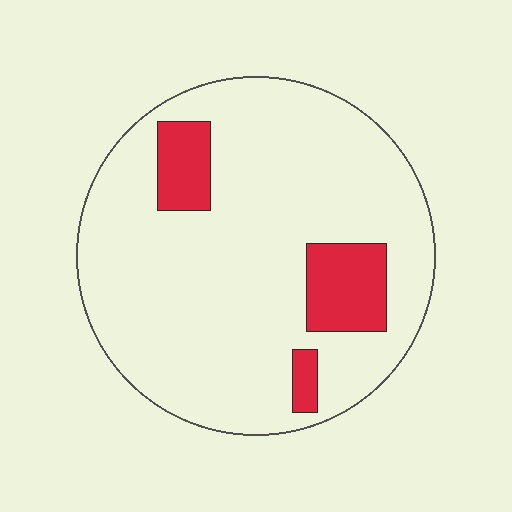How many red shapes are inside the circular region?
3.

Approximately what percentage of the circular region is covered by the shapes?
Approximately 15%.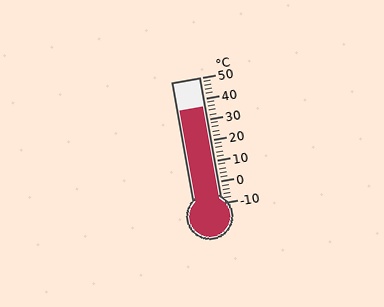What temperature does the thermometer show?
The thermometer shows approximately 36°C.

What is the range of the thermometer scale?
The thermometer scale ranges from -10°C to 50°C.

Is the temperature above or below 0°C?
The temperature is above 0°C.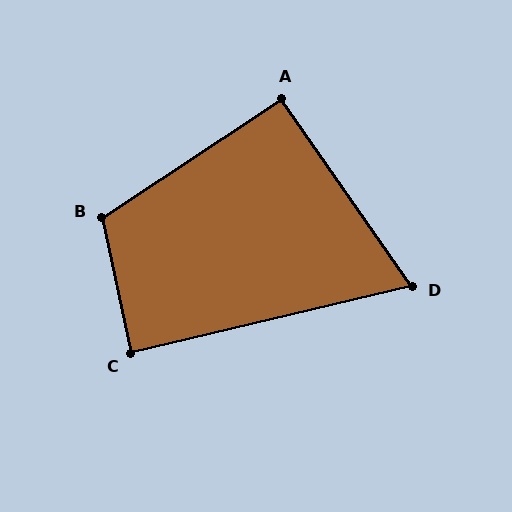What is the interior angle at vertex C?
Approximately 88 degrees (approximately right).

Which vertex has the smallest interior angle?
D, at approximately 68 degrees.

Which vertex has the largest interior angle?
B, at approximately 112 degrees.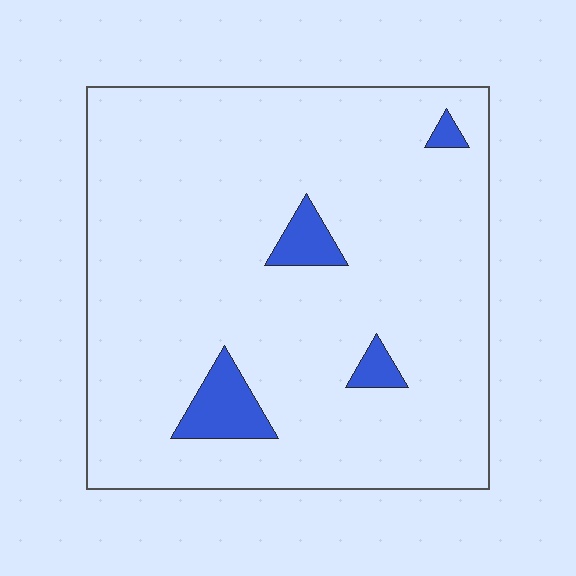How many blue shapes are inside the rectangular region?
4.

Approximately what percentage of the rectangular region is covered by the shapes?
Approximately 5%.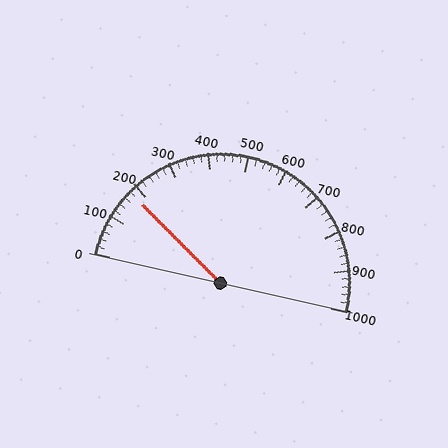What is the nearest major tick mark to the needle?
The nearest major tick mark is 200.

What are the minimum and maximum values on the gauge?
The gauge ranges from 0 to 1000.